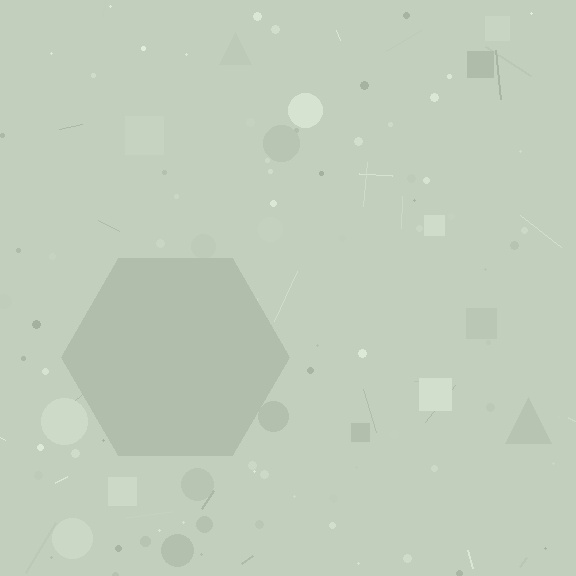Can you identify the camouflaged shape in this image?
The camouflaged shape is a hexagon.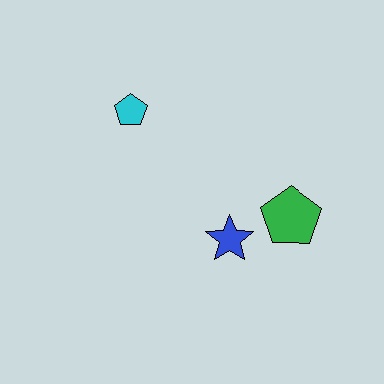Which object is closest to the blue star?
The green pentagon is closest to the blue star.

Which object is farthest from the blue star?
The cyan pentagon is farthest from the blue star.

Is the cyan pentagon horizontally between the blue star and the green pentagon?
No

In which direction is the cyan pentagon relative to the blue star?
The cyan pentagon is above the blue star.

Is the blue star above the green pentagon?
No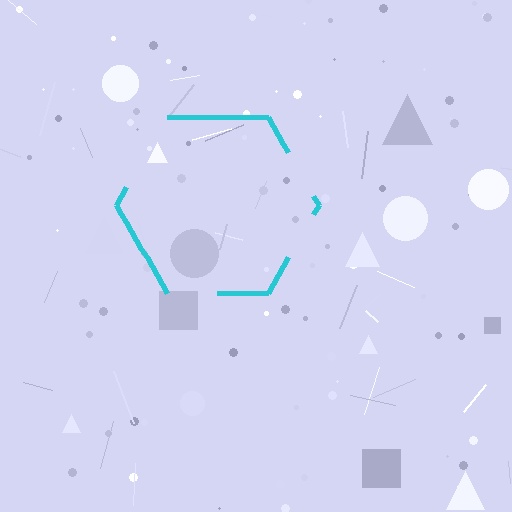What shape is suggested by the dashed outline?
The dashed outline suggests a hexagon.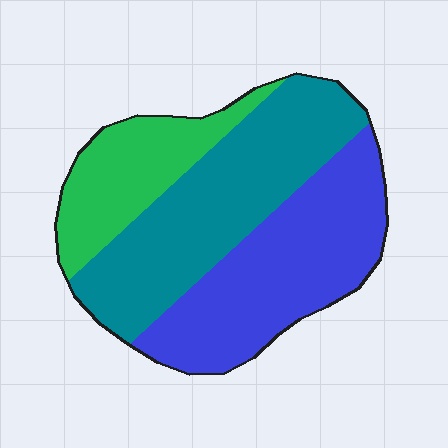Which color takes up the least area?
Green, at roughly 20%.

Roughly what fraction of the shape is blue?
Blue takes up between a quarter and a half of the shape.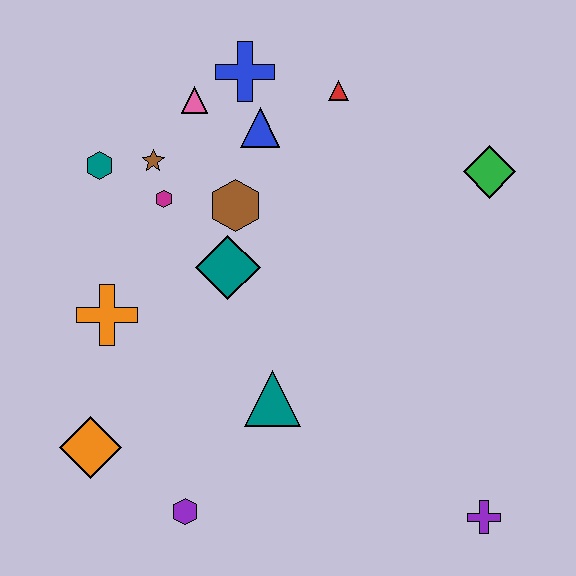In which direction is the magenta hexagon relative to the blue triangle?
The magenta hexagon is to the left of the blue triangle.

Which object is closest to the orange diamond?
The purple hexagon is closest to the orange diamond.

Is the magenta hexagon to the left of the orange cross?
No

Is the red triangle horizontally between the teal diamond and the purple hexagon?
No